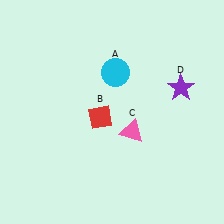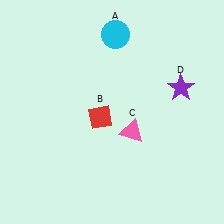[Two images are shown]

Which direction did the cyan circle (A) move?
The cyan circle (A) moved up.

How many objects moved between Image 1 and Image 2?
1 object moved between the two images.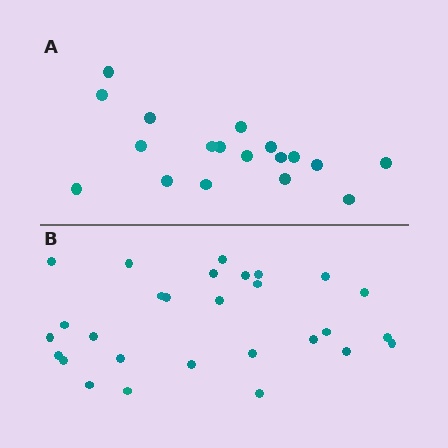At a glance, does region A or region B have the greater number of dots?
Region B (the bottom region) has more dots.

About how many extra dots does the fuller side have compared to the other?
Region B has roughly 10 or so more dots than region A.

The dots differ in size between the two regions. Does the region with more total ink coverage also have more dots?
No. Region A has more total ink coverage because its dots are larger, but region B actually contains more individual dots. Total area can be misleading — the number of items is what matters here.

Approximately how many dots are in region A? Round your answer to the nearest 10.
About 20 dots. (The exact count is 18, which rounds to 20.)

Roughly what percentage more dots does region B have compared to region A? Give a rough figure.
About 55% more.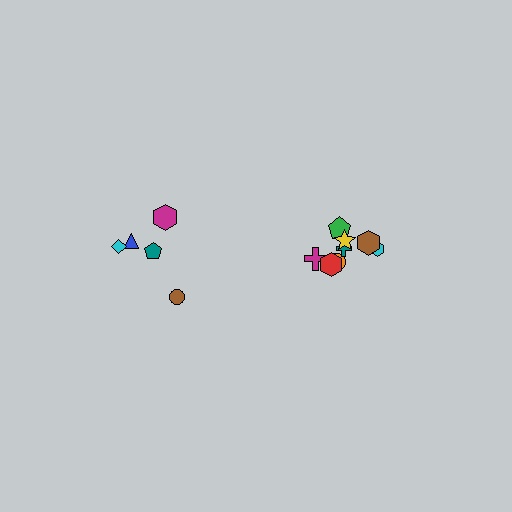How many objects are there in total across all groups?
There are 13 objects.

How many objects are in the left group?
There are 5 objects.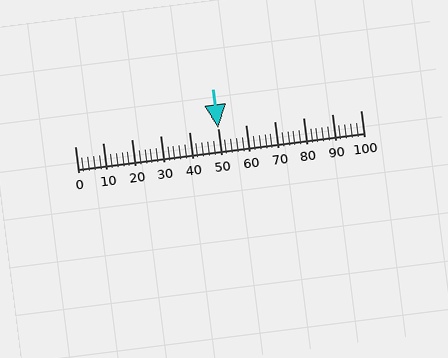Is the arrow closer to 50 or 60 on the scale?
The arrow is closer to 50.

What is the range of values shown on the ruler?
The ruler shows values from 0 to 100.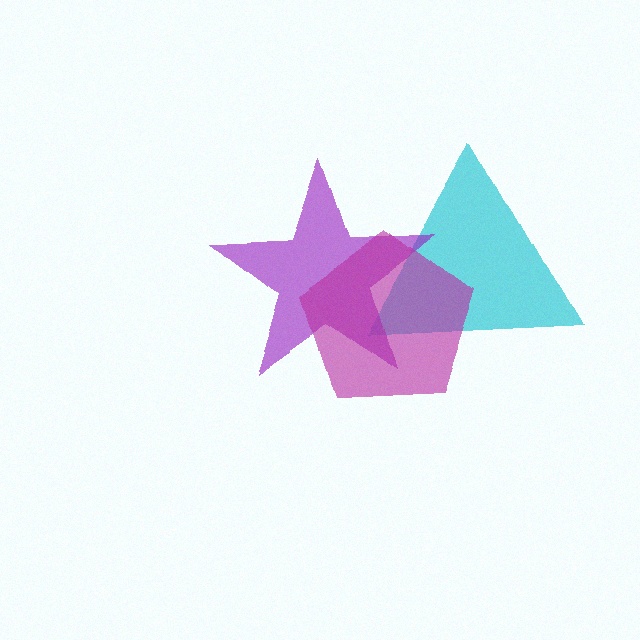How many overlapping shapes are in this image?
There are 3 overlapping shapes in the image.